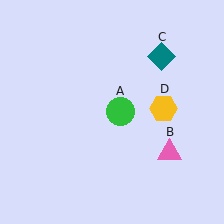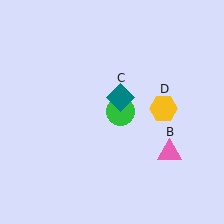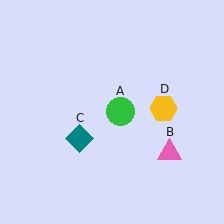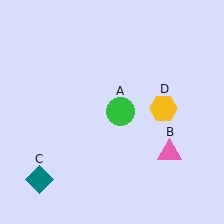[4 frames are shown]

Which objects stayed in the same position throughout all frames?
Green circle (object A) and pink triangle (object B) and yellow hexagon (object D) remained stationary.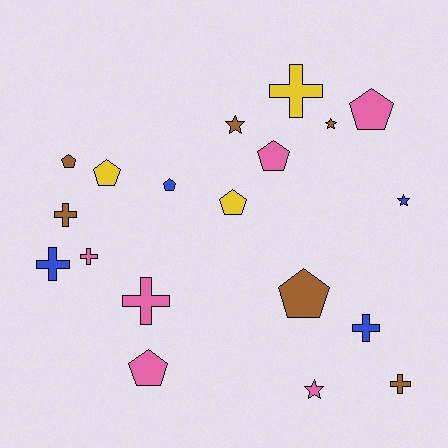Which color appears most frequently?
Brown, with 6 objects.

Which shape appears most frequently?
Pentagon, with 8 objects.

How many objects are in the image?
There are 19 objects.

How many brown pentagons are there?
There are 2 brown pentagons.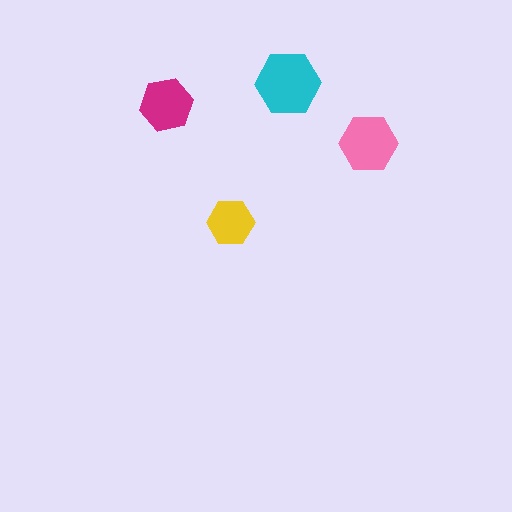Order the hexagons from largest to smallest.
the cyan one, the pink one, the magenta one, the yellow one.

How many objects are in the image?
There are 4 objects in the image.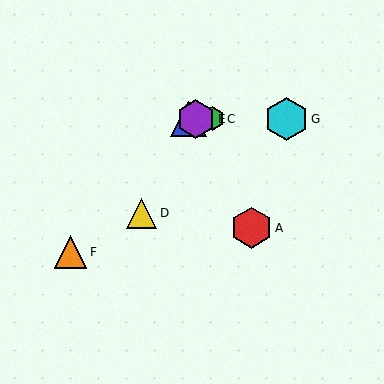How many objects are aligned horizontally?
4 objects (B, C, E, G) are aligned horizontally.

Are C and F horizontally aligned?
No, C is at y≈119 and F is at y≈252.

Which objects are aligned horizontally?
Objects B, C, E, G are aligned horizontally.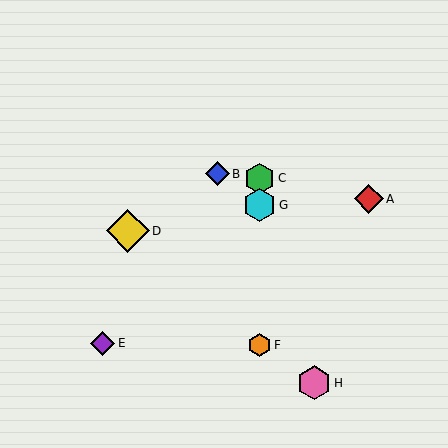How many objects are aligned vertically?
3 objects (C, F, G) are aligned vertically.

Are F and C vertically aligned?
Yes, both are at x≈260.